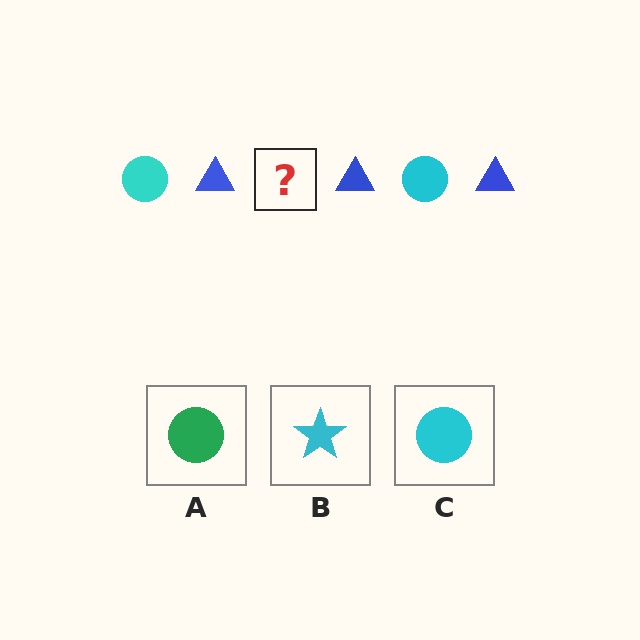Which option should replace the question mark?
Option C.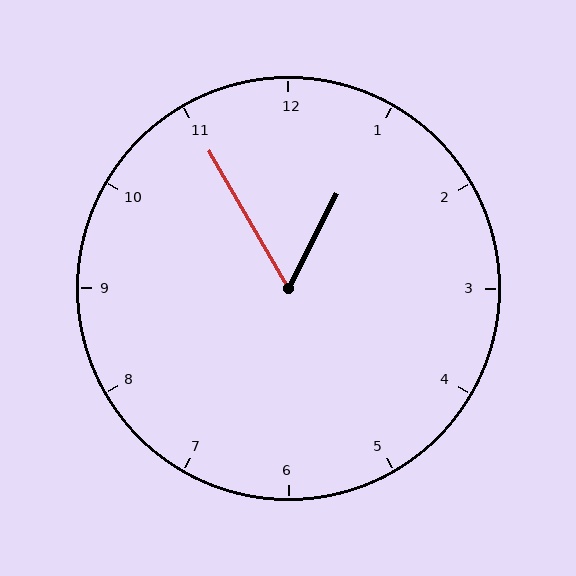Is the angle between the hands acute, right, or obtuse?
It is acute.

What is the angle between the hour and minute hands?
Approximately 58 degrees.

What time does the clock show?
12:55.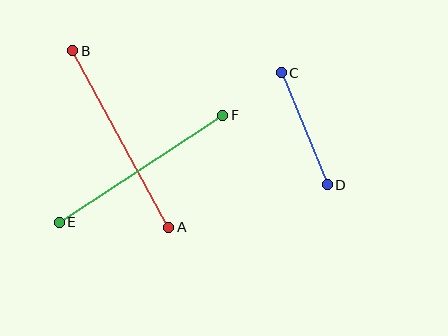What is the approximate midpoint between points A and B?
The midpoint is at approximately (121, 139) pixels.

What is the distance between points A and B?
The distance is approximately 201 pixels.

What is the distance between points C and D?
The distance is approximately 121 pixels.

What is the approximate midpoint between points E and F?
The midpoint is at approximately (141, 169) pixels.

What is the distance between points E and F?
The distance is approximately 195 pixels.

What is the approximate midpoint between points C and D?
The midpoint is at approximately (304, 129) pixels.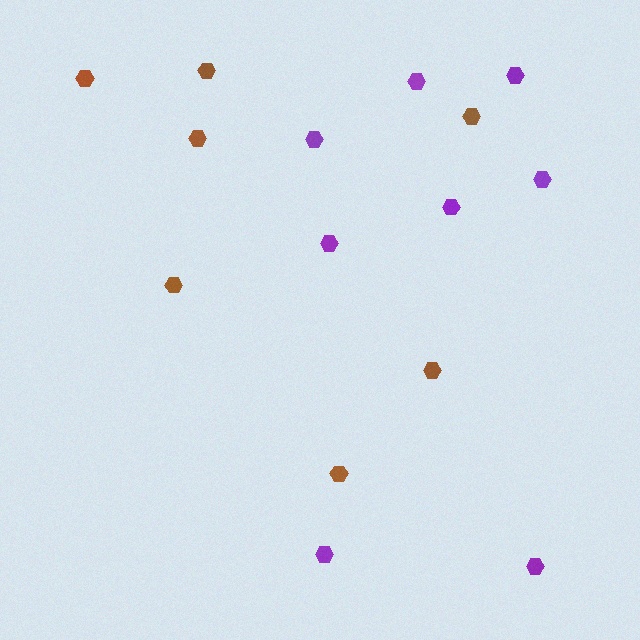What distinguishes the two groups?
There are 2 groups: one group of brown hexagons (7) and one group of purple hexagons (8).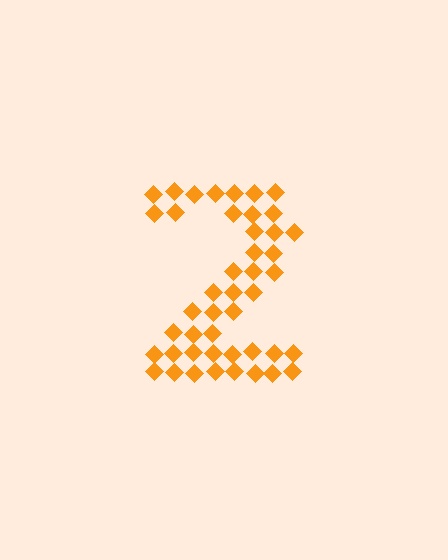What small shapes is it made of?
It is made of small diamonds.